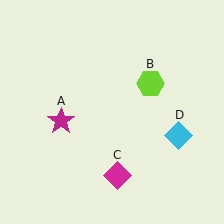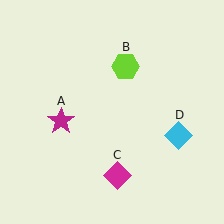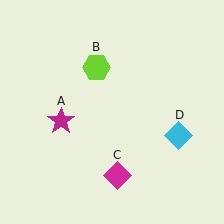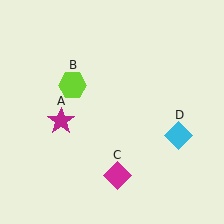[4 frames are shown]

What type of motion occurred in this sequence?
The lime hexagon (object B) rotated counterclockwise around the center of the scene.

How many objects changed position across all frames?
1 object changed position: lime hexagon (object B).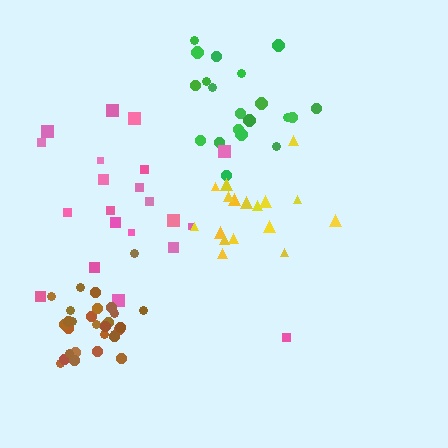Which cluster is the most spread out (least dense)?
Pink.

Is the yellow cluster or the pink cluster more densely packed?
Yellow.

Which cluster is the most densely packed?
Brown.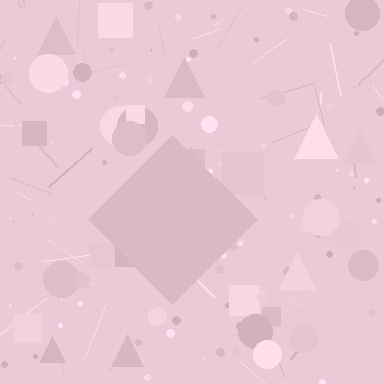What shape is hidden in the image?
A diamond is hidden in the image.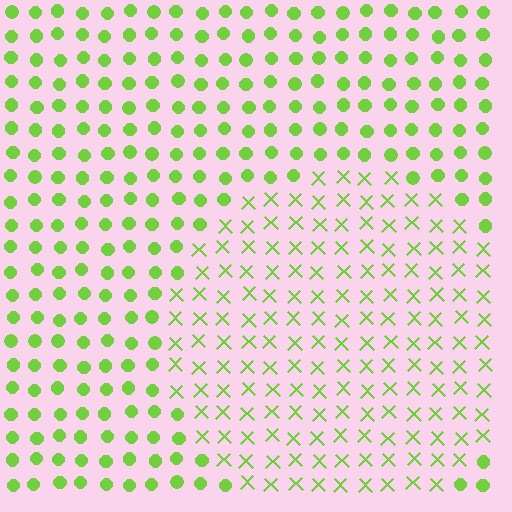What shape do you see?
I see a circle.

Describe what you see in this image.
The image is filled with small lime elements arranged in a uniform grid. A circle-shaped region contains X marks, while the surrounding area contains circles. The boundary is defined purely by the change in element shape.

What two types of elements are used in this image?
The image uses X marks inside the circle region and circles outside it.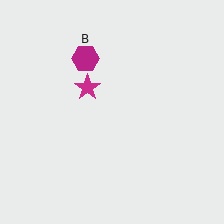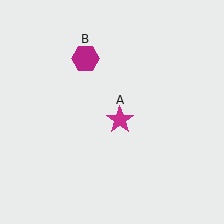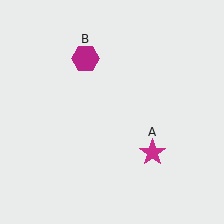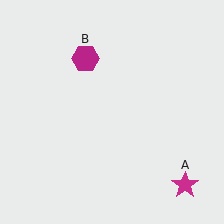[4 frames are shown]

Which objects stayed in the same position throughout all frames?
Magenta hexagon (object B) remained stationary.